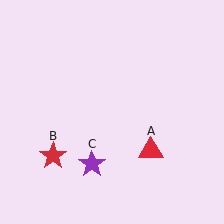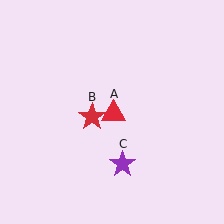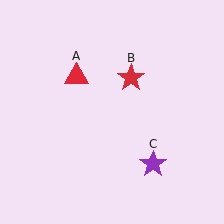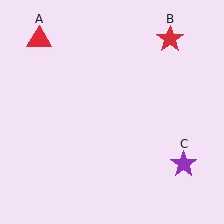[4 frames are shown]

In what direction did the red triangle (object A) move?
The red triangle (object A) moved up and to the left.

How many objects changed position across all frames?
3 objects changed position: red triangle (object A), red star (object B), purple star (object C).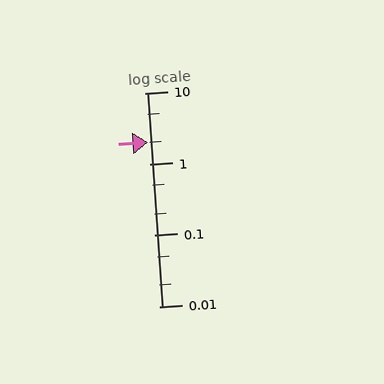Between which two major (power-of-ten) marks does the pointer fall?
The pointer is between 1 and 10.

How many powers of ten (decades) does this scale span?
The scale spans 3 decades, from 0.01 to 10.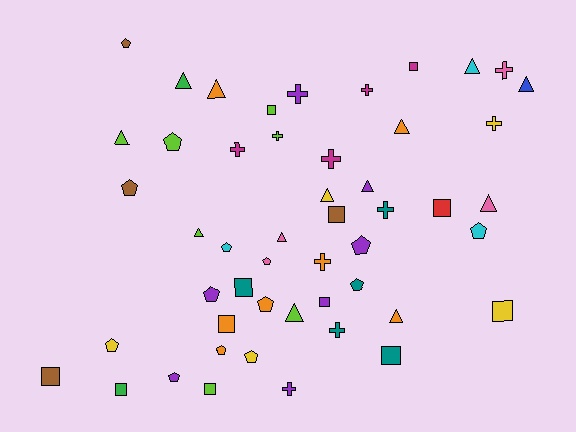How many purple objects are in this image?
There are 7 purple objects.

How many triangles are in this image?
There are 13 triangles.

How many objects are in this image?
There are 50 objects.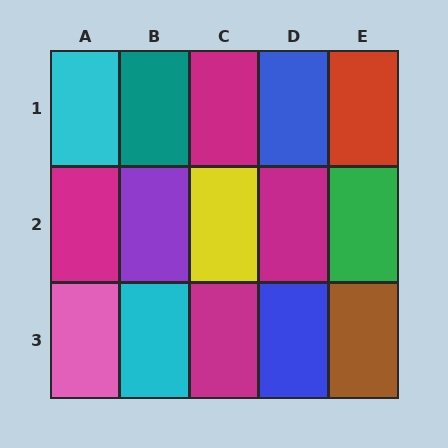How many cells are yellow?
1 cell is yellow.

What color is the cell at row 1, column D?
Blue.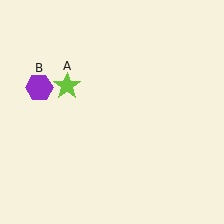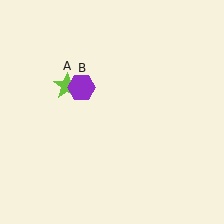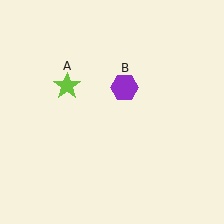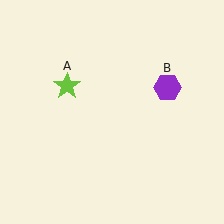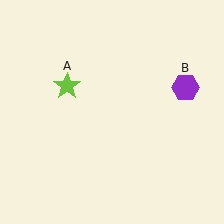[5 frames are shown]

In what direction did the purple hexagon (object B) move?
The purple hexagon (object B) moved right.